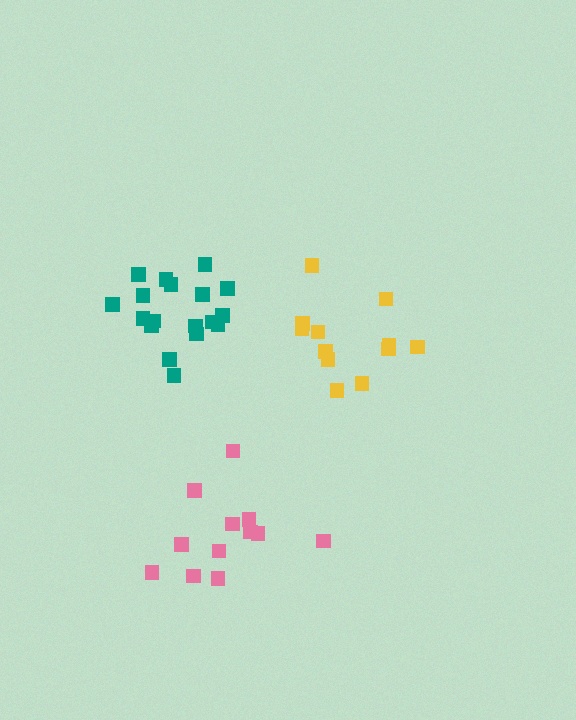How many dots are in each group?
Group 1: 12 dots, Group 2: 12 dots, Group 3: 18 dots (42 total).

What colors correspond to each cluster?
The clusters are colored: yellow, pink, teal.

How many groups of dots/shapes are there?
There are 3 groups.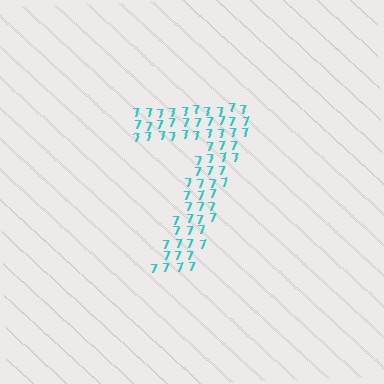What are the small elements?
The small elements are digit 7's.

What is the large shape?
The large shape is the digit 7.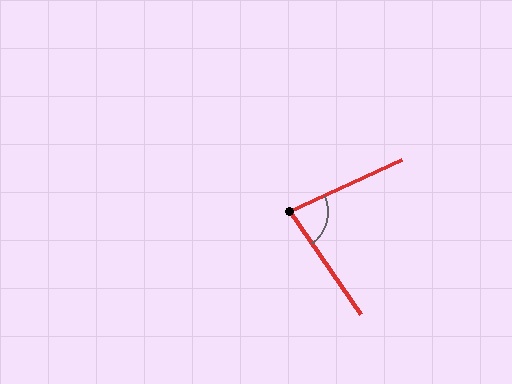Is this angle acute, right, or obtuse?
It is acute.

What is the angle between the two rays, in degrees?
Approximately 80 degrees.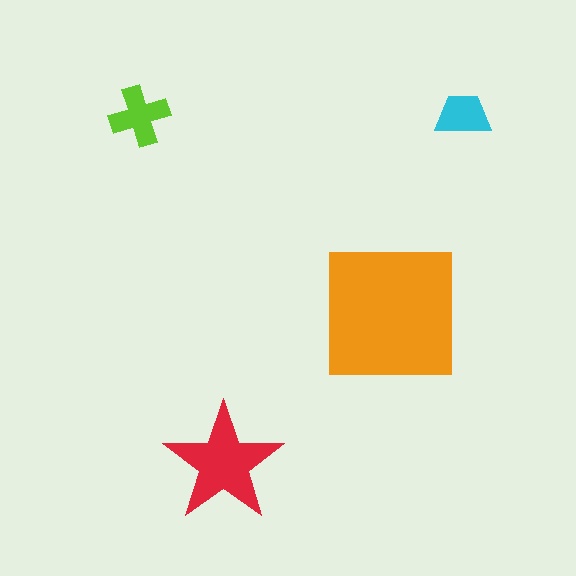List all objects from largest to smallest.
The orange square, the red star, the lime cross, the cyan trapezoid.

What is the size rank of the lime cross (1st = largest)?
3rd.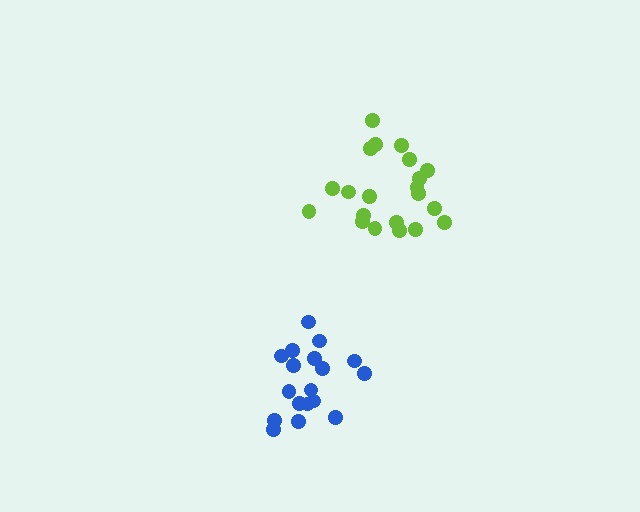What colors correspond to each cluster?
The clusters are colored: lime, blue.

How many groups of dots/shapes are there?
There are 2 groups.